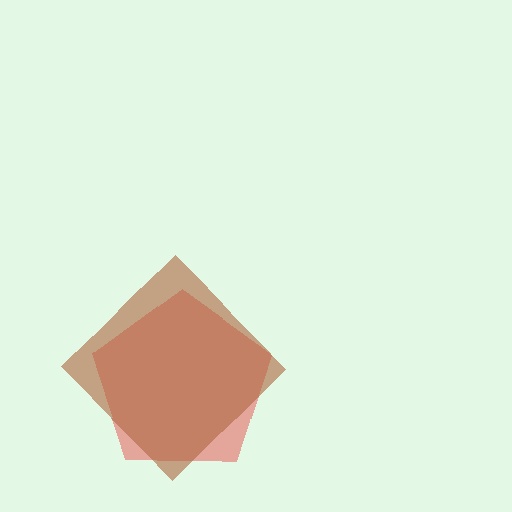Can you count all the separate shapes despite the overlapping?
Yes, there are 2 separate shapes.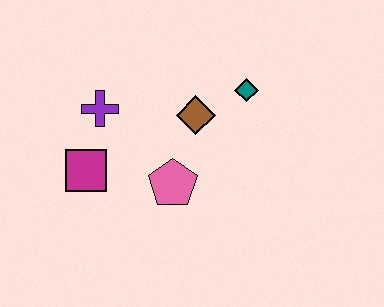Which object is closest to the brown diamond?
The teal diamond is closest to the brown diamond.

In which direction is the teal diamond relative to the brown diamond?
The teal diamond is to the right of the brown diamond.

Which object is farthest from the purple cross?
The teal diamond is farthest from the purple cross.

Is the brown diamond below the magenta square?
No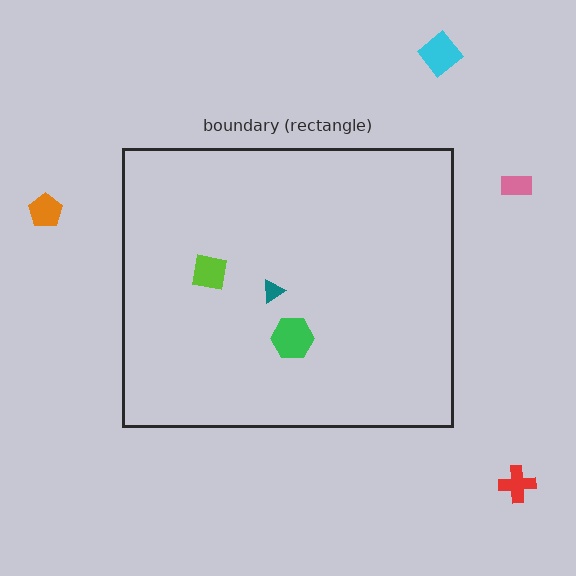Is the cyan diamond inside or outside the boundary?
Outside.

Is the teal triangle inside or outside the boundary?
Inside.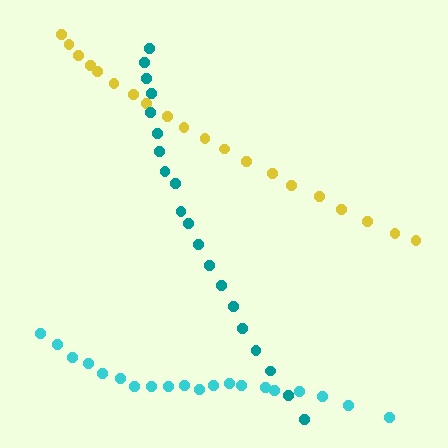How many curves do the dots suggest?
There are 3 distinct paths.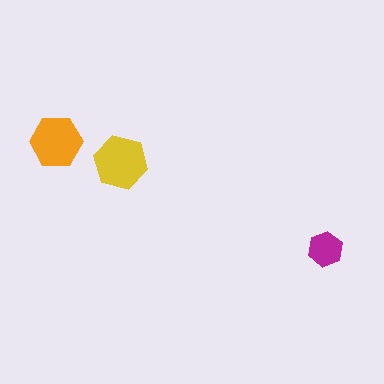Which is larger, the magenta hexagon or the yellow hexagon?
The yellow one.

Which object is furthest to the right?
The magenta hexagon is rightmost.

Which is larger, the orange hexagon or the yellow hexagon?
The yellow one.